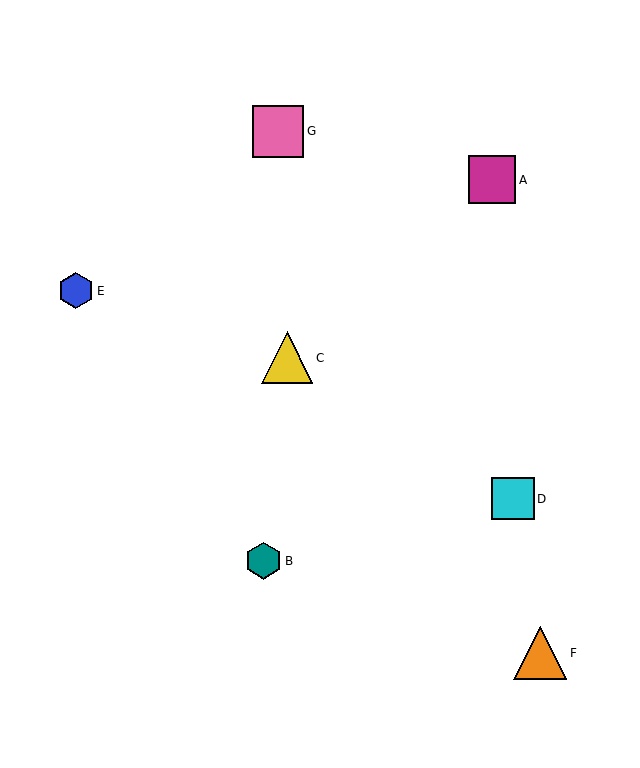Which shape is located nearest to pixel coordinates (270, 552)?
The teal hexagon (labeled B) at (263, 561) is nearest to that location.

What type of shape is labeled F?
Shape F is an orange triangle.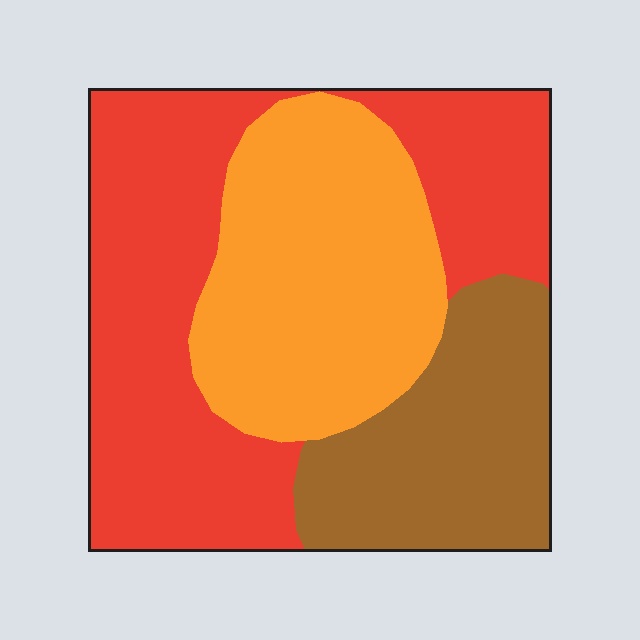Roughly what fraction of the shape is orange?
Orange covers about 30% of the shape.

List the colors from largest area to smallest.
From largest to smallest: red, orange, brown.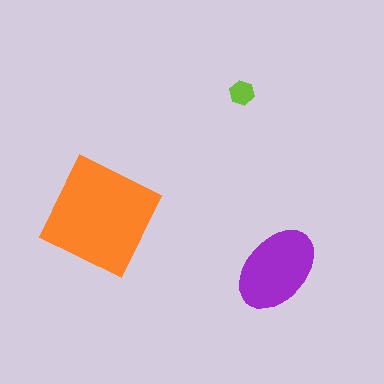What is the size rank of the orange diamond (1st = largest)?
1st.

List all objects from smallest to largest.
The lime hexagon, the purple ellipse, the orange diamond.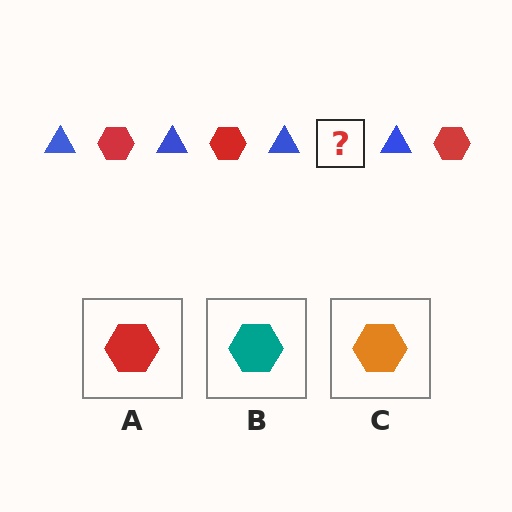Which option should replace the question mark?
Option A.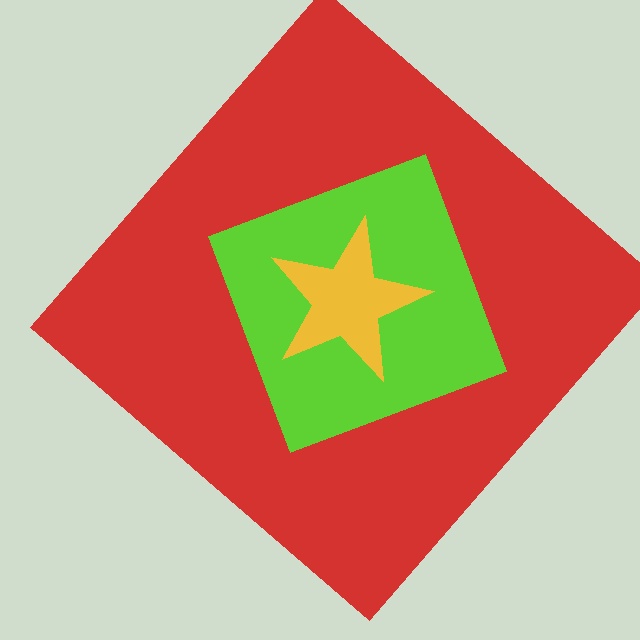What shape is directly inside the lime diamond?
The yellow star.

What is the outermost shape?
The red diamond.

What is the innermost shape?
The yellow star.